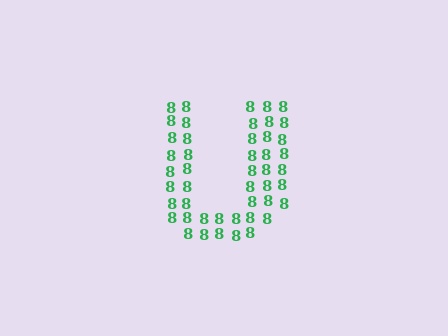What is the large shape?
The large shape is the letter U.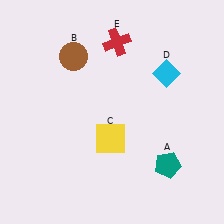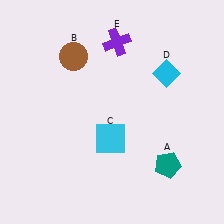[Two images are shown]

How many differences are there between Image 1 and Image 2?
There are 2 differences between the two images.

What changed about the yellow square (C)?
In Image 1, C is yellow. In Image 2, it changed to cyan.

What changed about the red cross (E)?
In Image 1, E is red. In Image 2, it changed to purple.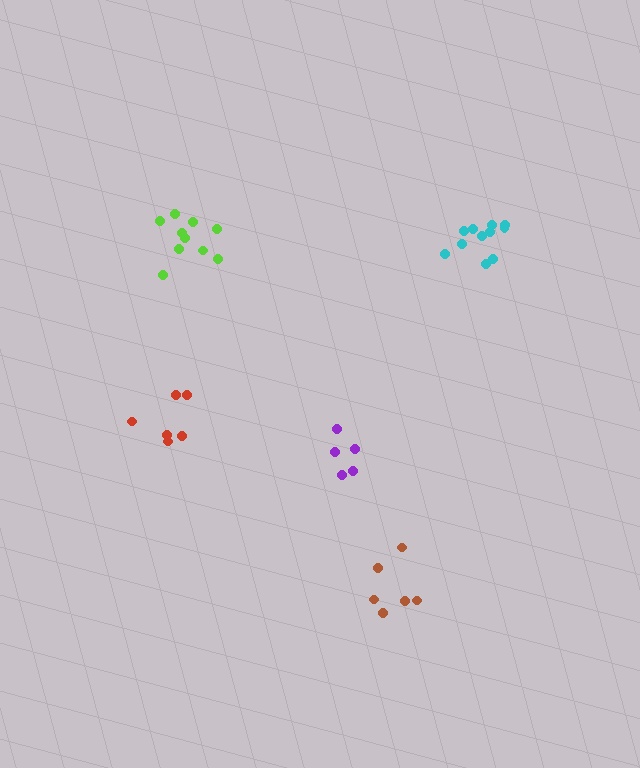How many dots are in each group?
Group 1: 6 dots, Group 2: 6 dots, Group 3: 5 dots, Group 4: 10 dots, Group 5: 11 dots (38 total).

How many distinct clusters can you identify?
There are 5 distinct clusters.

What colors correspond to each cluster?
The clusters are colored: red, brown, purple, lime, cyan.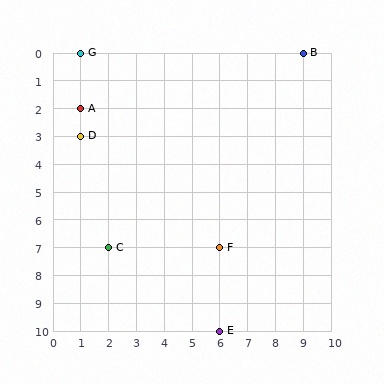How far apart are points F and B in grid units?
Points F and B are 3 columns and 7 rows apart (about 7.6 grid units diagonally).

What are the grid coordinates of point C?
Point C is at grid coordinates (2, 7).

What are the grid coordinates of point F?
Point F is at grid coordinates (6, 7).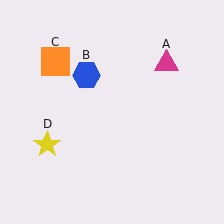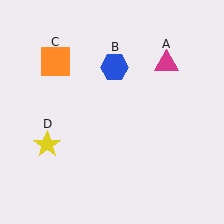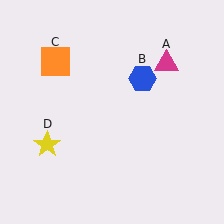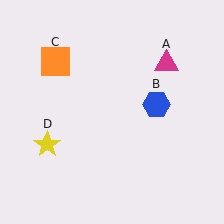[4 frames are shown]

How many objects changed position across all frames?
1 object changed position: blue hexagon (object B).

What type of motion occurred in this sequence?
The blue hexagon (object B) rotated clockwise around the center of the scene.